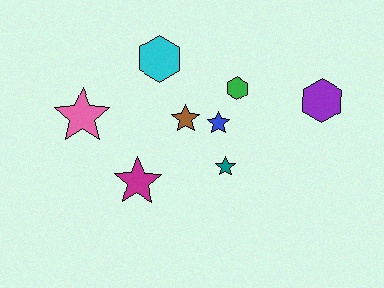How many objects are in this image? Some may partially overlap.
There are 8 objects.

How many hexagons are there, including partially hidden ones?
There are 3 hexagons.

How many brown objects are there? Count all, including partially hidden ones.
There is 1 brown object.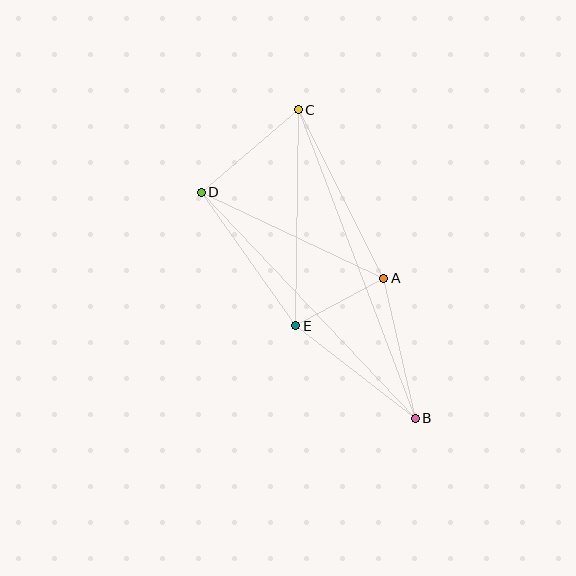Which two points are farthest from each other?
Points B and C are farthest from each other.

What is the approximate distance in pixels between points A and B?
The distance between A and B is approximately 143 pixels.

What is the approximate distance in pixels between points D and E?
The distance between D and E is approximately 164 pixels.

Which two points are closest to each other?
Points A and E are closest to each other.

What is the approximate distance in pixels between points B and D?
The distance between B and D is approximately 311 pixels.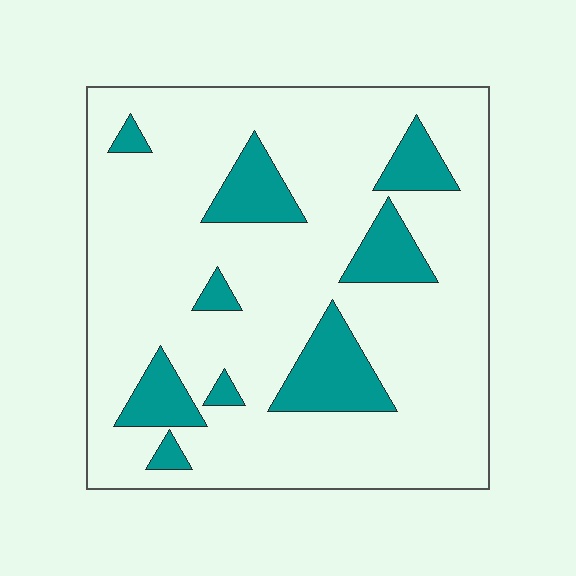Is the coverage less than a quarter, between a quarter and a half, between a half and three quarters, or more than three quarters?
Less than a quarter.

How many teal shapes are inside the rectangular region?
9.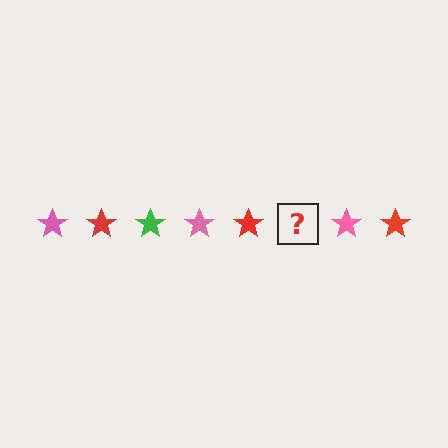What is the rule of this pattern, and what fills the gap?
The rule is that the pattern cycles through pink, red, green stars. The gap should be filled with a green star.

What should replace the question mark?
The question mark should be replaced with a green star.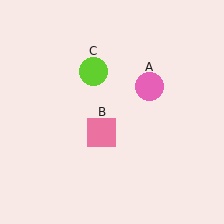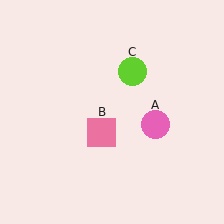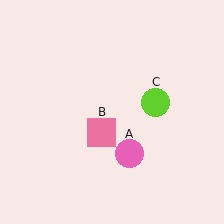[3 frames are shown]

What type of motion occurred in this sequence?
The pink circle (object A), lime circle (object C) rotated clockwise around the center of the scene.